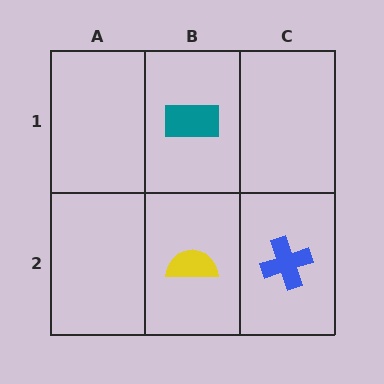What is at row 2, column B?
A yellow semicircle.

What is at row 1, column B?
A teal rectangle.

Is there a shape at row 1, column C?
No, that cell is empty.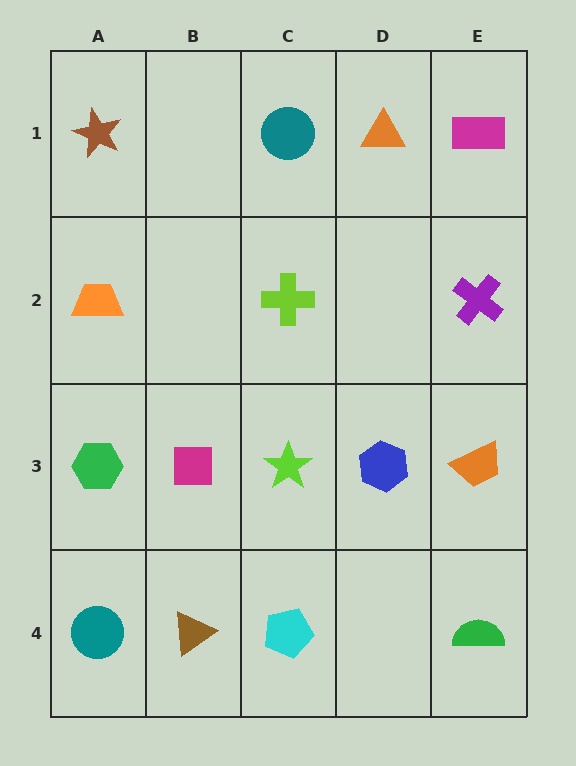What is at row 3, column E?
An orange trapezoid.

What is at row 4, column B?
A brown triangle.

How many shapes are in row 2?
3 shapes.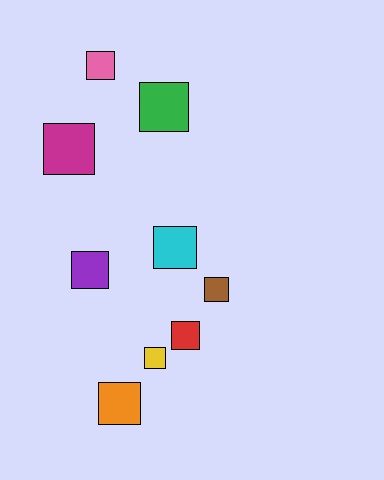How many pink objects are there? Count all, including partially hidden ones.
There is 1 pink object.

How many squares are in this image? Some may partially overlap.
There are 9 squares.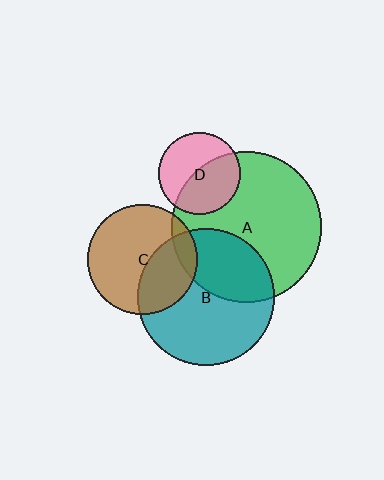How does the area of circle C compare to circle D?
Approximately 1.8 times.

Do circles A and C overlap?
Yes.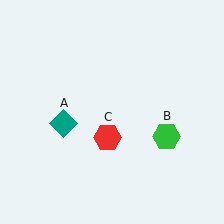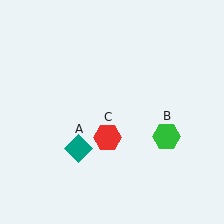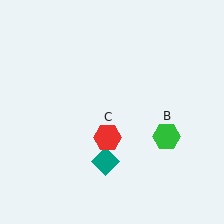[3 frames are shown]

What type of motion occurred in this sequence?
The teal diamond (object A) rotated counterclockwise around the center of the scene.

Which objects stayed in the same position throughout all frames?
Green hexagon (object B) and red hexagon (object C) remained stationary.